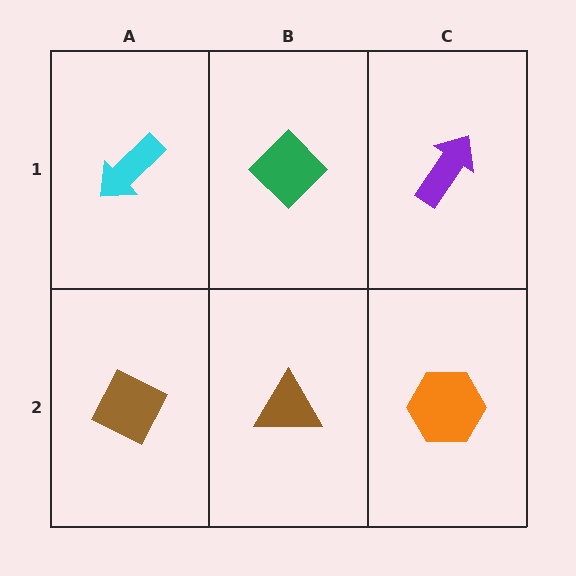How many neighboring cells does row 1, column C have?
2.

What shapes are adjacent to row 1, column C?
An orange hexagon (row 2, column C), a green diamond (row 1, column B).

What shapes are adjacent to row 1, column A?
A brown diamond (row 2, column A), a green diamond (row 1, column B).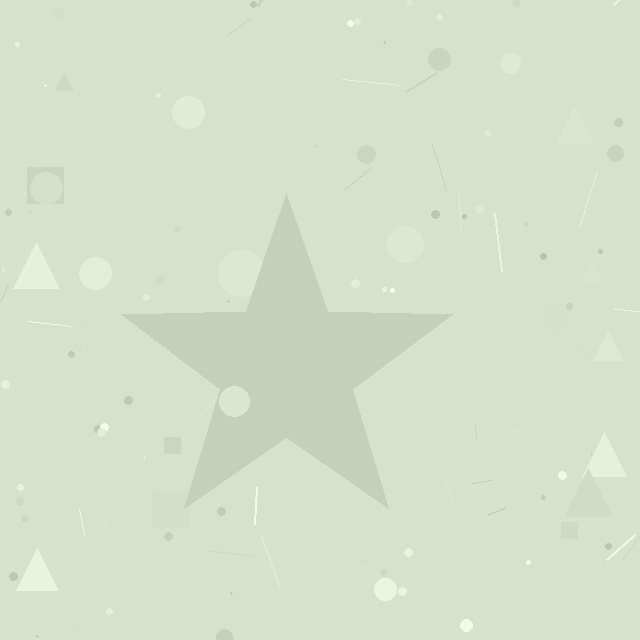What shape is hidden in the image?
A star is hidden in the image.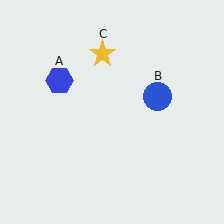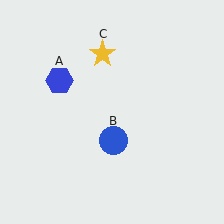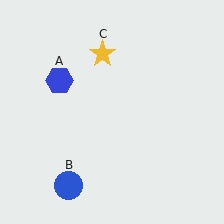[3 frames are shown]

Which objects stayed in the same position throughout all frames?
Blue hexagon (object A) and yellow star (object C) remained stationary.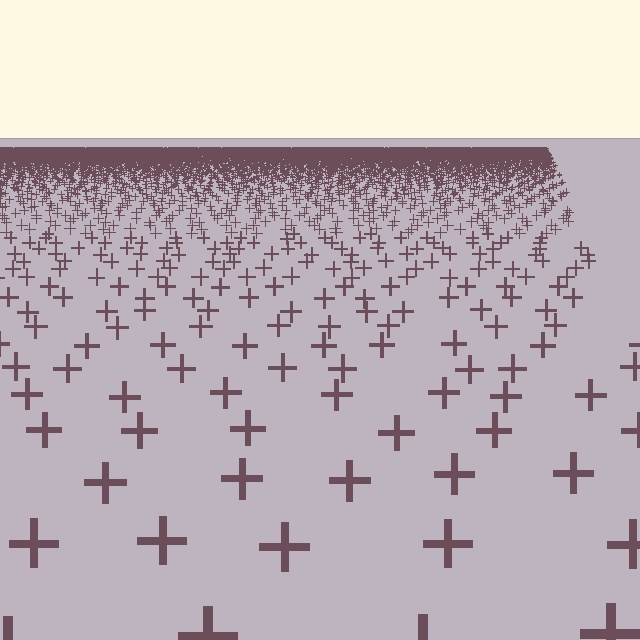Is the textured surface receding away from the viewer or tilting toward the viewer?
The surface is receding away from the viewer. Texture elements get smaller and denser toward the top.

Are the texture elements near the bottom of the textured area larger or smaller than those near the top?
Larger. Near the bottom, elements are closer to the viewer and appear at a bigger on-screen size.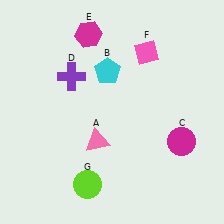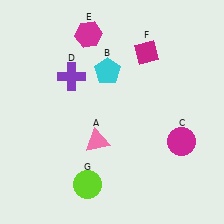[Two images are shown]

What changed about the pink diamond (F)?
In Image 1, F is pink. In Image 2, it changed to magenta.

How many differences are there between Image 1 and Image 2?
There is 1 difference between the two images.